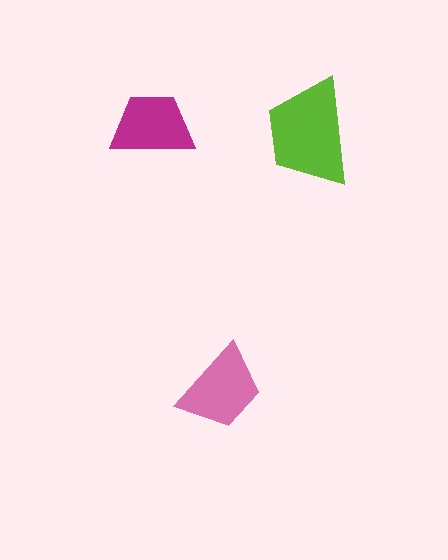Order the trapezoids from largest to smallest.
the lime one, the pink one, the magenta one.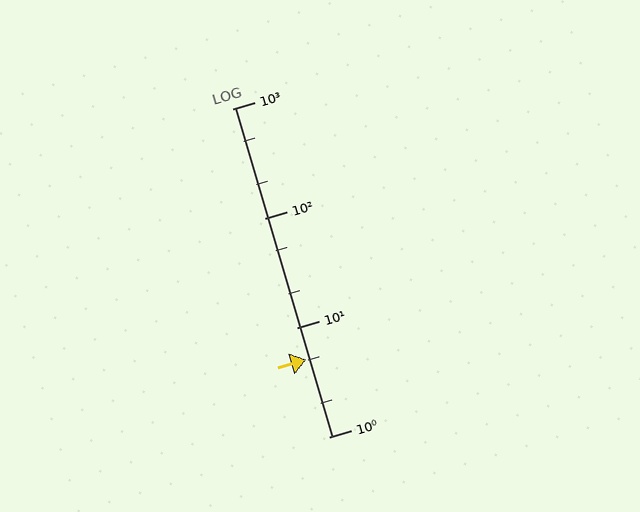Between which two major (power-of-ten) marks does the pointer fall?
The pointer is between 1 and 10.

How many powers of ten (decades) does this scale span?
The scale spans 3 decades, from 1 to 1000.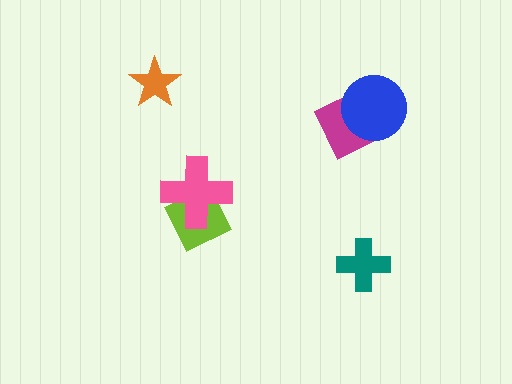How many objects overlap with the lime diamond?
1 object overlaps with the lime diamond.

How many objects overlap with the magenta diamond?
1 object overlaps with the magenta diamond.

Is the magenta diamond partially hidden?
Yes, it is partially covered by another shape.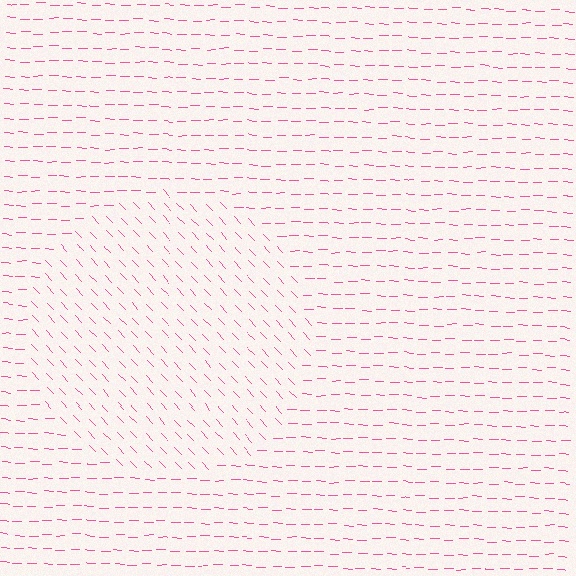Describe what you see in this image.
The image is filled with small pink line segments. A circle region in the image has lines oriented differently from the surrounding lines, creating a visible texture boundary.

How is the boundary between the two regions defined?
The boundary is defined purely by a change in line orientation (approximately 45 degrees difference). All lines are the same color and thickness.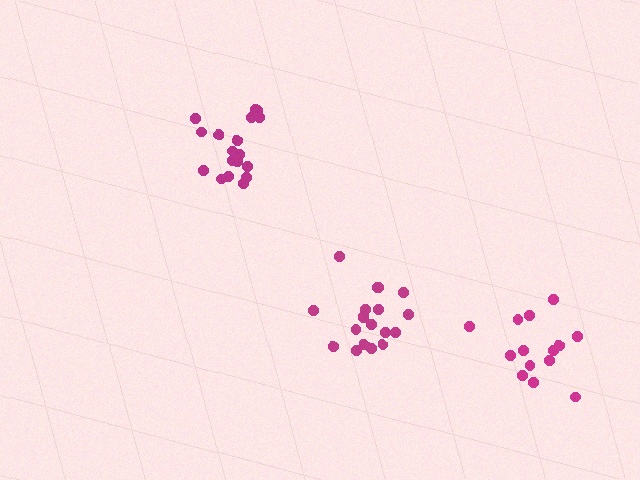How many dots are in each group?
Group 1: 19 dots, Group 2: 18 dots, Group 3: 14 dots (51 total).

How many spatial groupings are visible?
There are 3 spatial groupings.